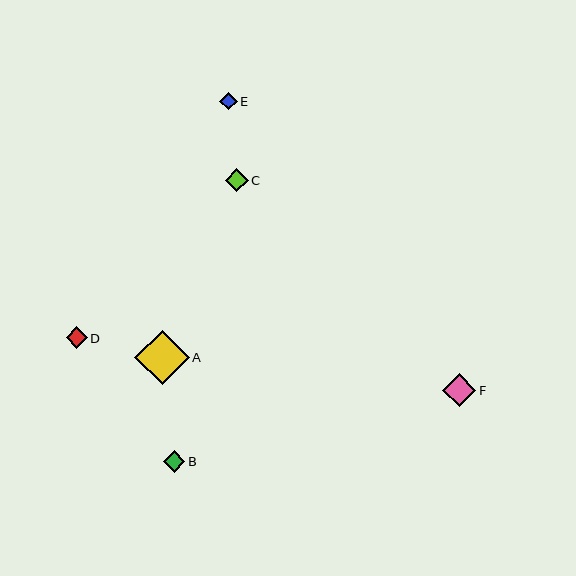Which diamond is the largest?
Diamond A is the largest with a size of approximately 55 pixels.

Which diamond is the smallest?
Diamond E is the smallest with a size of approximately 17 pixels.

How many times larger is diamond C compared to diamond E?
Diamond C is approximately 1.3 times the size of diamond E.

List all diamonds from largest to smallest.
From largest to smallest: A, F, C, D, B, E.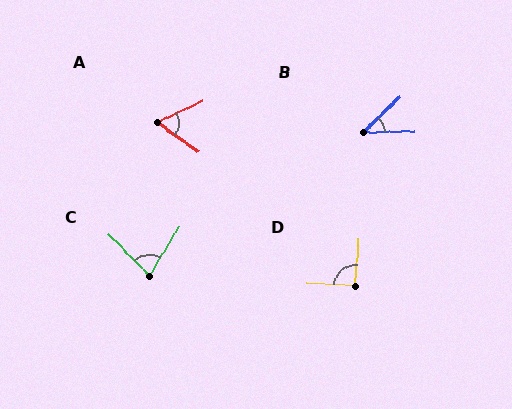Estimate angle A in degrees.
Approximately 62 degrees.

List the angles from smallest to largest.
B (42°), A (62°), C (75°), D (91°).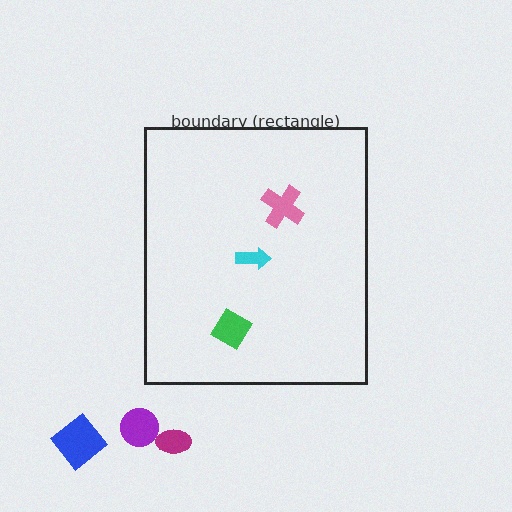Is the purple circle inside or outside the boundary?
Outside.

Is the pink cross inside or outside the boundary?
Inside.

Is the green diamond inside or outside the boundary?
Inside.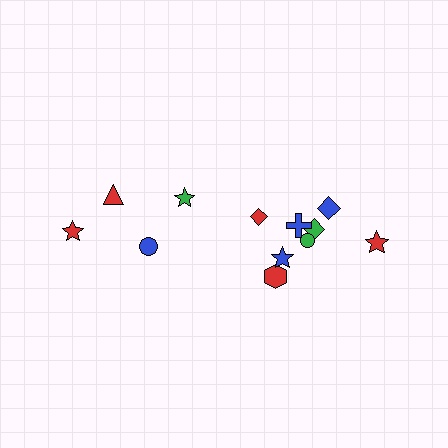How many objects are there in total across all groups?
There are 12 objects.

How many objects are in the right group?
There are 8 objects.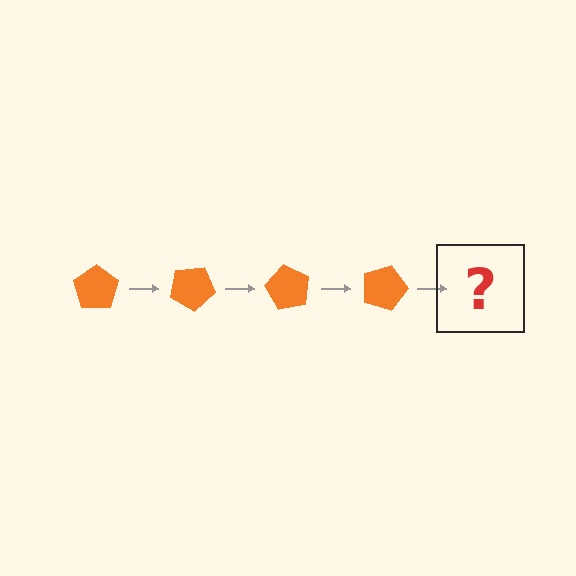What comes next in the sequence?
The next element should be an orange pentagon rotated 120 degrees.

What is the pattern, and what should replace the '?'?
The pattern is that the pentagon rotates 30 degrees each step. The '?' should be an orange pentagon rotated 120 degrees.